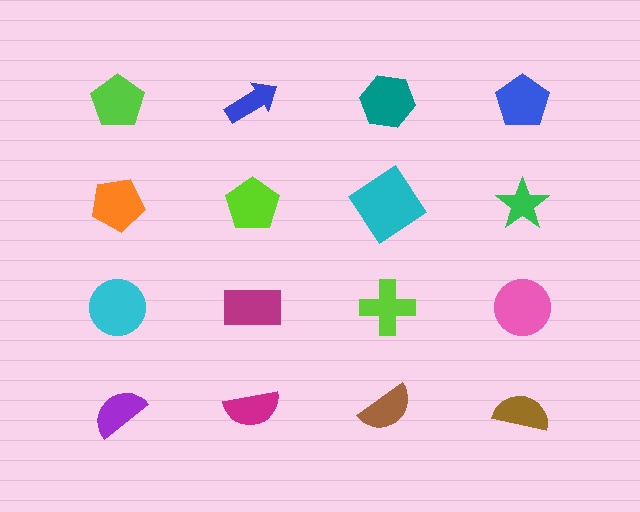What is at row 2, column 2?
A lime pentagon.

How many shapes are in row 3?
4 shapes.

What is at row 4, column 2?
A magenta semicircle.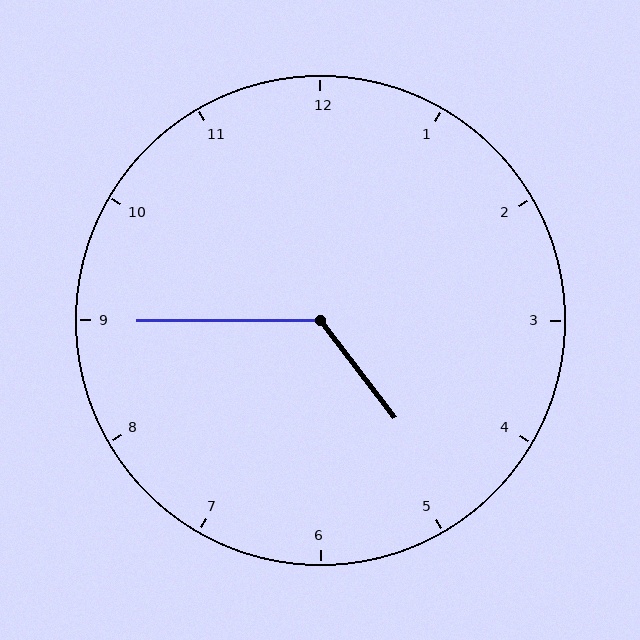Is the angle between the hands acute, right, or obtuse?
It is obtuse.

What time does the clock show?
4:45.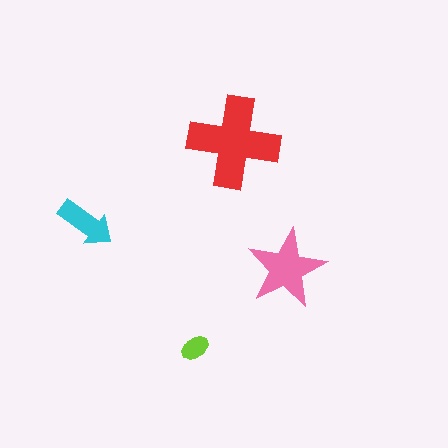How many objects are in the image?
There are 4 objects in the image.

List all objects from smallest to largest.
The lime ellipse, the cyan arrow, the pink star, the red cross.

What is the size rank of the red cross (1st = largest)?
1st.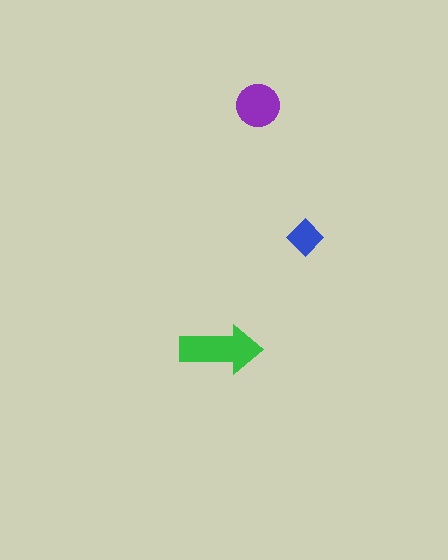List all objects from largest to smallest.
The green arrow, the purple circle, the blue diamond.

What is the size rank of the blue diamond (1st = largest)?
3rd.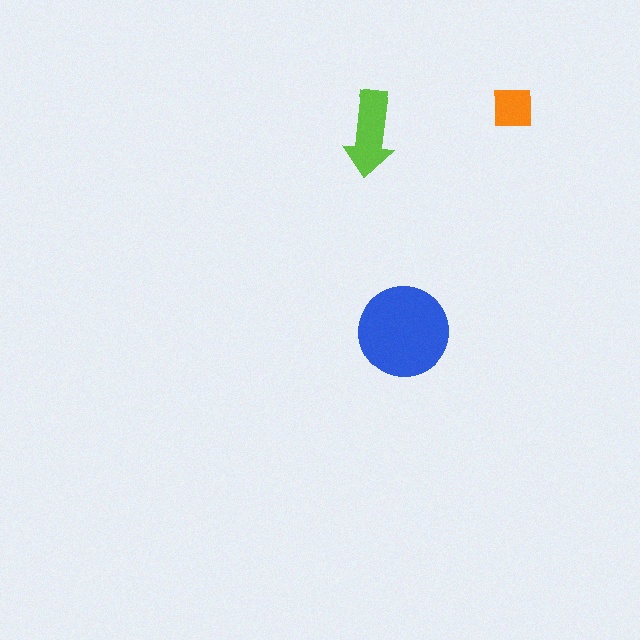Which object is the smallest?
The orange square.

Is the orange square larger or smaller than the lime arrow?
Smaller.